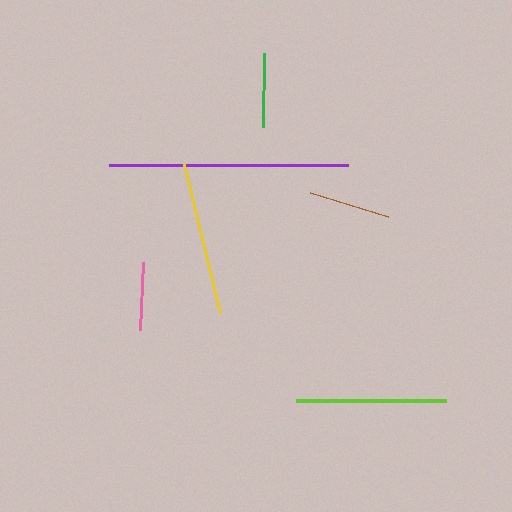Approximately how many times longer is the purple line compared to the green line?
The purple line is approximately 3.2 times the length of the green line.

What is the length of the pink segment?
The pink segment is approximately 68 pixels long.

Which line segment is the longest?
The purple line is the longest at approximately 239 pixels.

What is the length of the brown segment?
The brown segment is approximately 81 pixels long.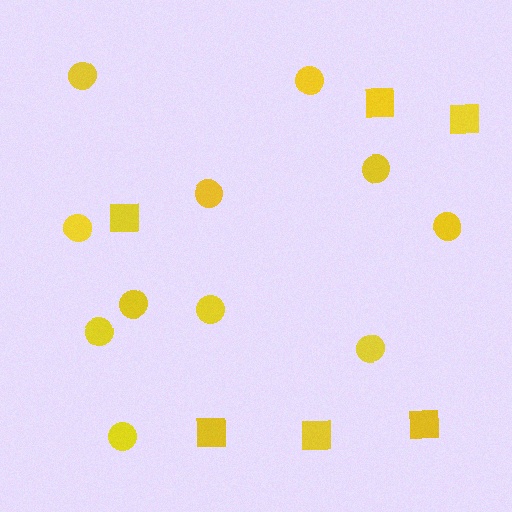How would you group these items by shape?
There are 2 groups: one group of squares (6) and one group of circles (11).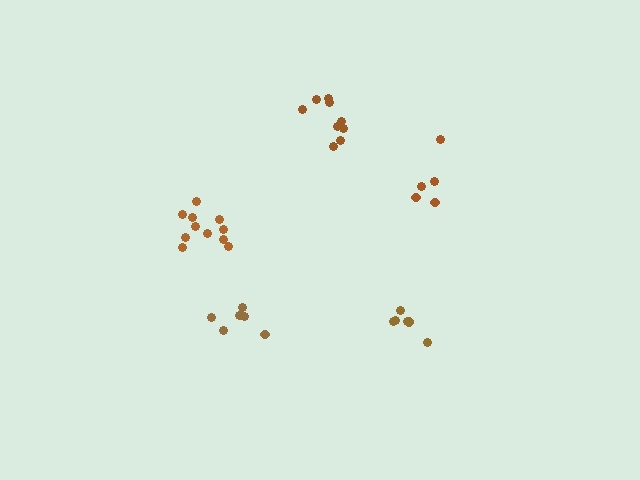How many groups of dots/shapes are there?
There are 5 groups.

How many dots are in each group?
Group 1: 5 dots, Group 2: 10 dots, Group 3: 11 dots, Group 4: 6 dots, Group 5: 6 dots (38 total).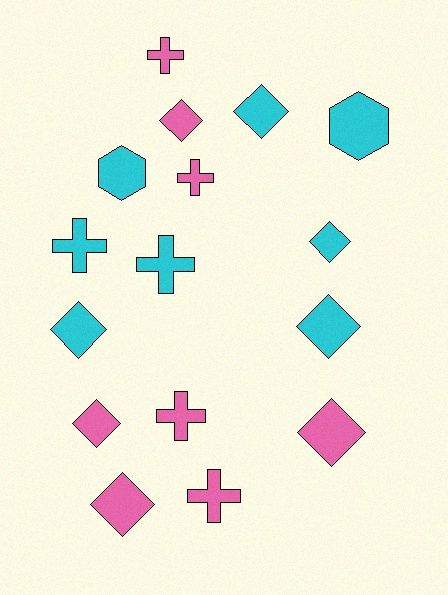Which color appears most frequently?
Pink, with 8 objects.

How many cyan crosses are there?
There are 2 cyan crosses.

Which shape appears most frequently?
Diamond, with 8 objects.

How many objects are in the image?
There are 16 objects.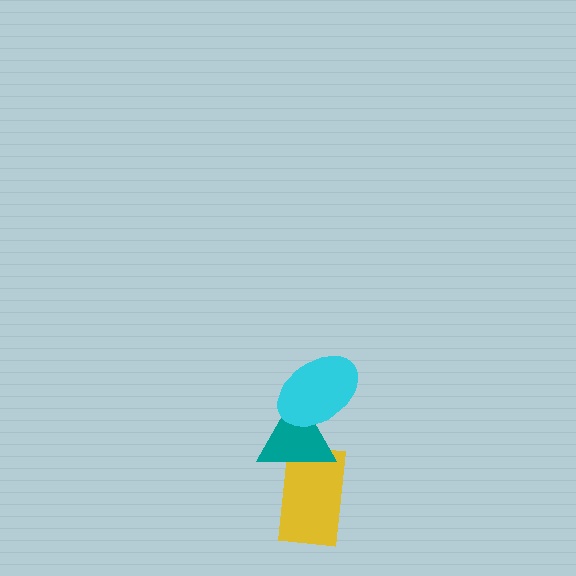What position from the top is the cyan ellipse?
The cyan ellipse is 1st from the top.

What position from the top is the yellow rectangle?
The yellow rectangle is 3rd from the top.